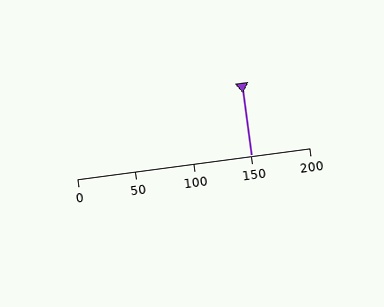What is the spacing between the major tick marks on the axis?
The major ticks are spaced 50 apart.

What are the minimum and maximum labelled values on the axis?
The axis runs from 0 to 200.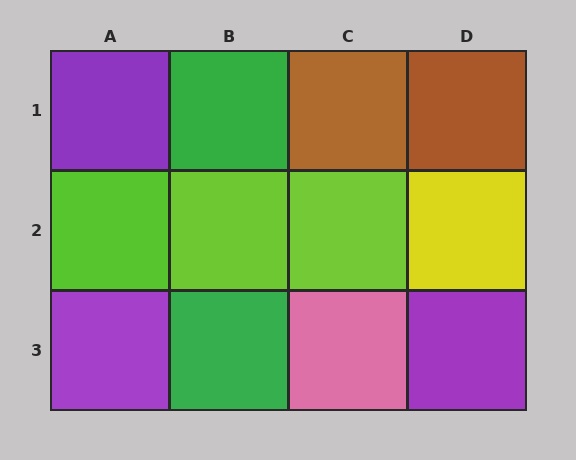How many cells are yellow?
1 cell is yellow.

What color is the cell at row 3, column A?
Purple.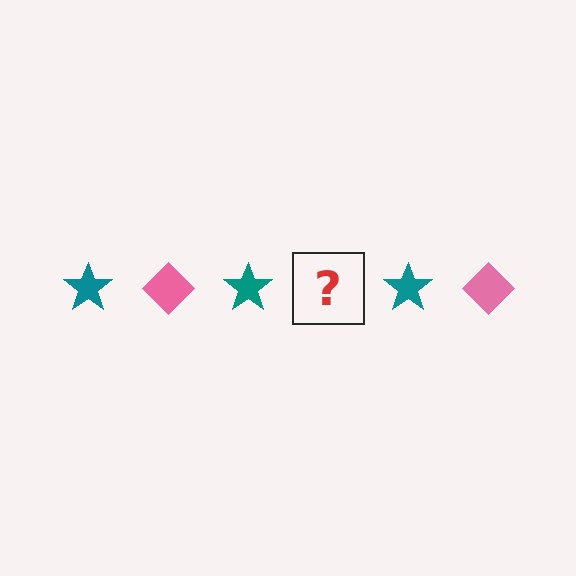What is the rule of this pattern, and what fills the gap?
The rule is that the pattern alternates between teal star and pink diamond. The gap should be filled with a pink diamond.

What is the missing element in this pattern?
The missing element is a pink diamond.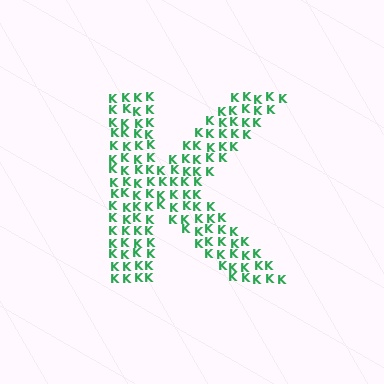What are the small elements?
The small elements are letter K's.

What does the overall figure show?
The overall figure shows the letter K.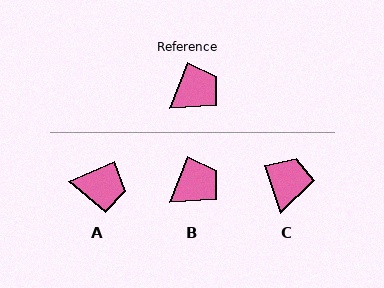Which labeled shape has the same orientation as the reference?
B.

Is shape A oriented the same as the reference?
No, it is off by about 45 degrees.